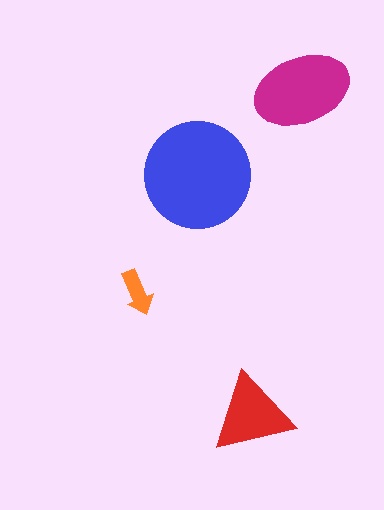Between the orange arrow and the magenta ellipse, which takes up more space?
The magenta ellipse.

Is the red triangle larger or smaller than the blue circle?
Smaller.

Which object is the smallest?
The orange arrow.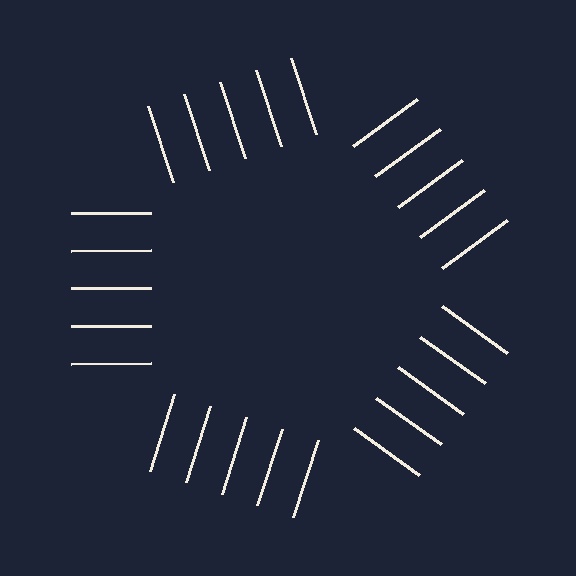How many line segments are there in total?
25 — 5 along each of the 5 edges.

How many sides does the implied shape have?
5 sides — the line-ends trace a pentagon.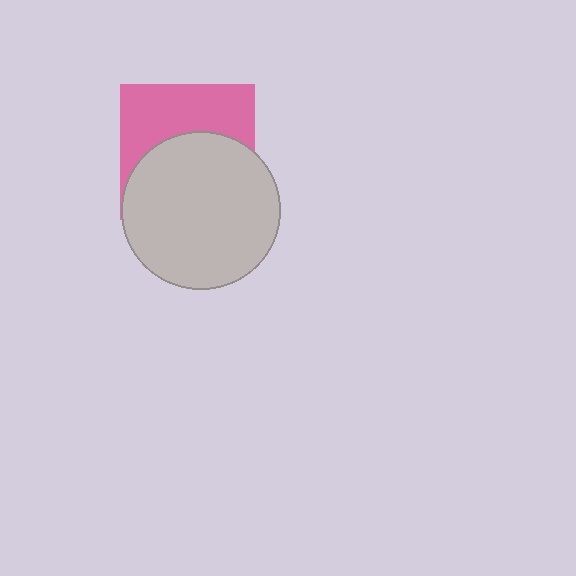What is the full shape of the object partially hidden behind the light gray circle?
The partially hidden object is a pink square.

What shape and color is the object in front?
The object in front is a light gray circle.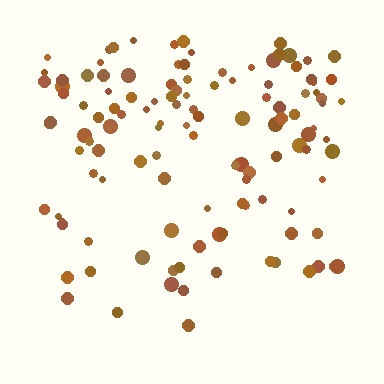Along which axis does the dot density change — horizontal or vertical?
Vertical.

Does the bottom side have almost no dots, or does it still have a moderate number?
Still a moderate number, just noticeably fewer than the top.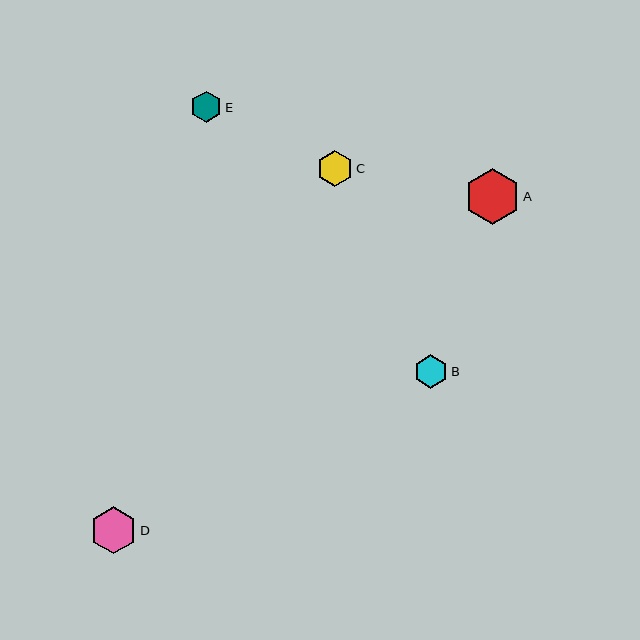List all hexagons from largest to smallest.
From largest to smallest: A, D, C, B, E.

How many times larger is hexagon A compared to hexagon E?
Hexagon A is approximately 1.8 times the size of hexagon E.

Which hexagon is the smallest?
Hexagon E is the smallest with a size of approximately 31 pixels.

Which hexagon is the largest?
Hexagon A is the largest with a size of approximately 56 pixels.